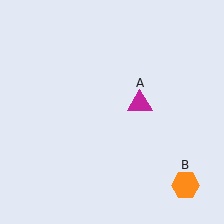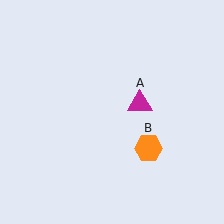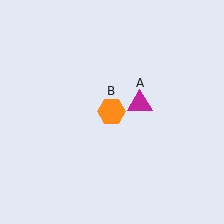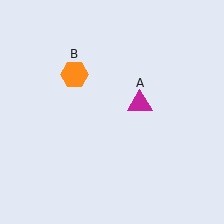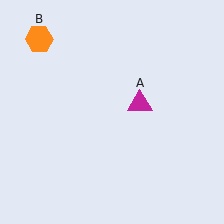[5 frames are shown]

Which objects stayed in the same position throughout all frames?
Magenta triangle (object A) remained stationary.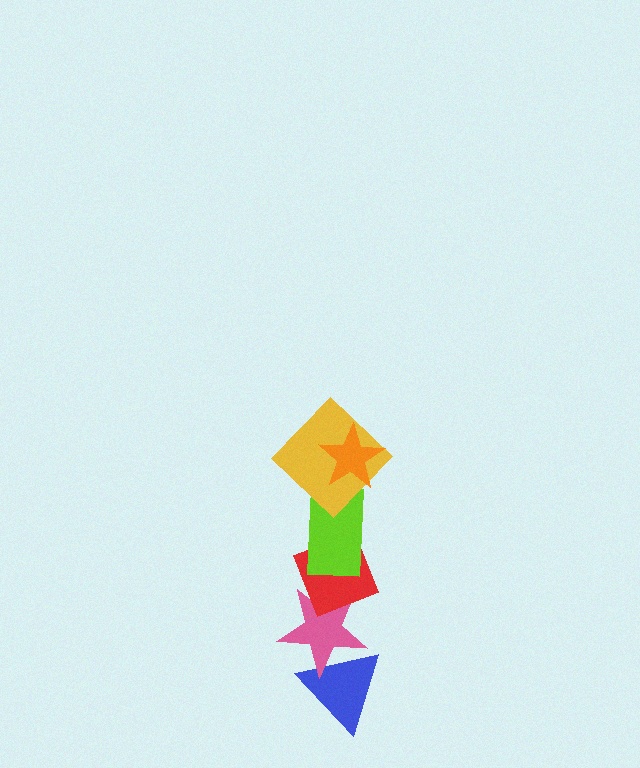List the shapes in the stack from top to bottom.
From top to bottom: the orange star, the yellow diamond, the lime rectangle, the red diamond, the pink star, the blue triangle.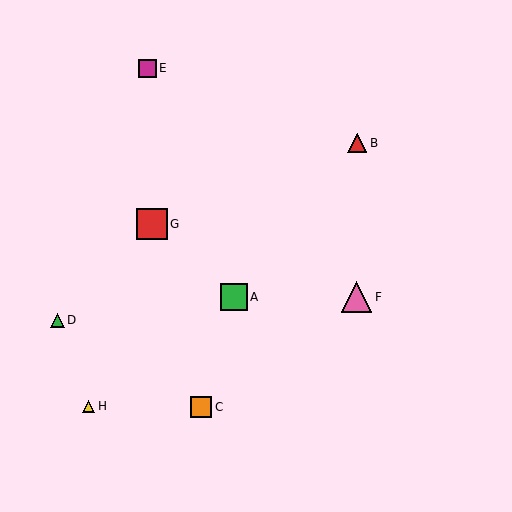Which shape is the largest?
The red square (labeled G) is the largest.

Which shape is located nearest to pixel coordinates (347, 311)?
The pink triangle (labeled F) at (357, 297) is nearest to that location.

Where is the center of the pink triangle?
The center of the pink triangle is at (357, 297).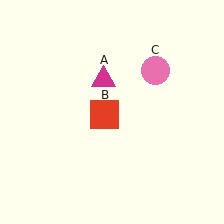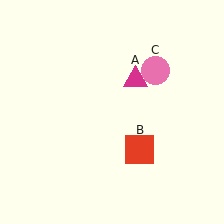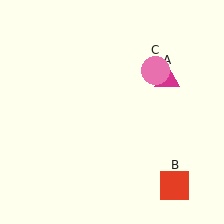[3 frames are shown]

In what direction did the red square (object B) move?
The red square (object B) moved down and to the right.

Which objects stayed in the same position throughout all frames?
Pink circle (object C) remained stationary.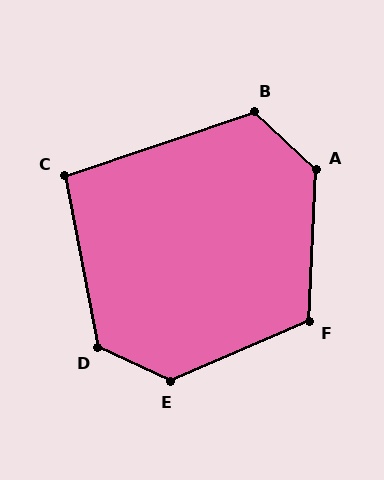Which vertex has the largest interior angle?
E, at approximately 132 degrees.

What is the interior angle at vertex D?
Approximately 126 degrees (obtuse).